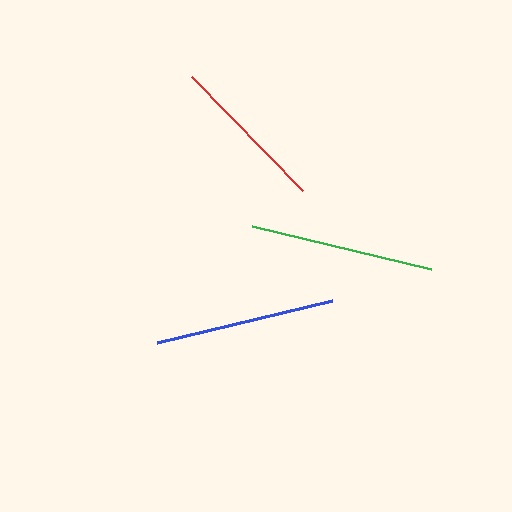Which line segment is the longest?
The green line is the longest at approximately 184 pixels.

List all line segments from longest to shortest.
From longest to shortest: green, blue, red.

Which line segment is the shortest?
The red line is the shortest at approximately 159 pixels.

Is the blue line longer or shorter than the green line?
The green line is longer than the blue line.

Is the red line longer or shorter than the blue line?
The blue line is longer than the red line.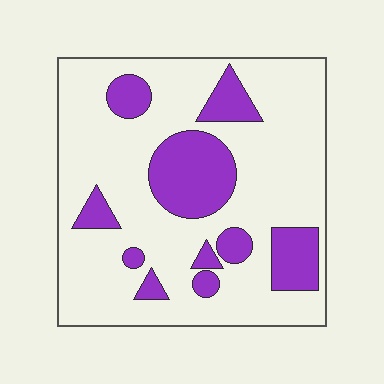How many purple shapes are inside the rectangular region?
10.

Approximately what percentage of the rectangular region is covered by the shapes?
Approximately 25%.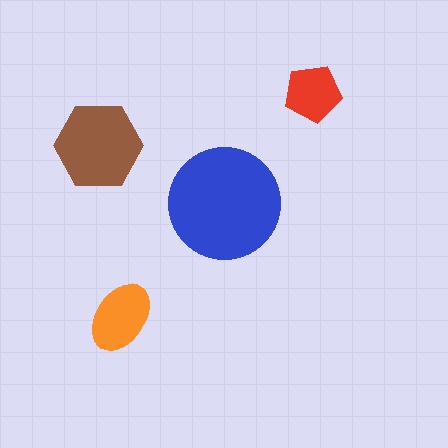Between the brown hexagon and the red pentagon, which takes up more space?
The brown hexagon.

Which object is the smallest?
The red pentagon.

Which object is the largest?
The blue circle.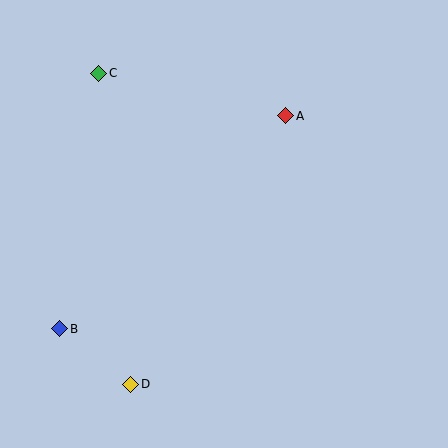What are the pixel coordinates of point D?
Point D is at (131, 384).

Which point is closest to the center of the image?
Point A at (286, 116) is closest to the center.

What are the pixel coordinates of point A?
Point A is at (286, 116).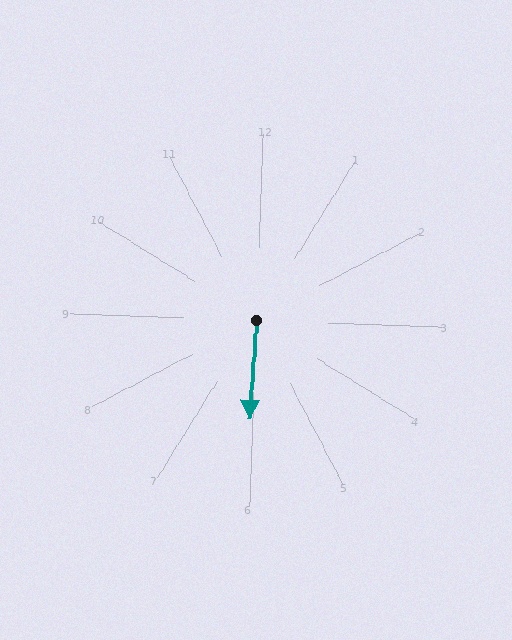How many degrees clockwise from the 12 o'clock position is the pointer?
Approximately 182 degrees.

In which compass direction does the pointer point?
South.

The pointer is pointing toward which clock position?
Roughly 6 o'clock.